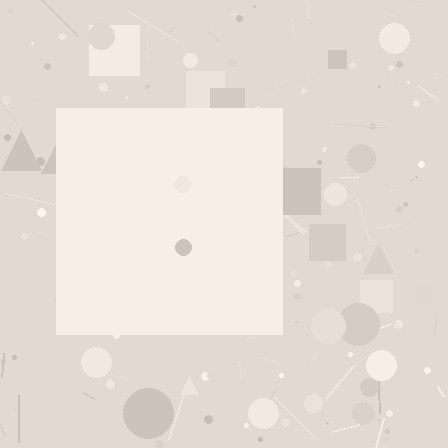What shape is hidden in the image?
A square is hidden in the image.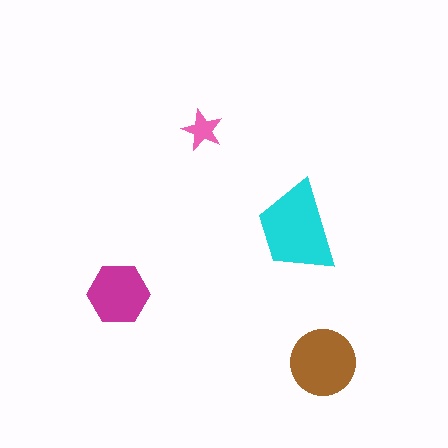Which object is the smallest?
The pink star.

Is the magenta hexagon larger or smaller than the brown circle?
Smaller.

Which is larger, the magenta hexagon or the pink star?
The magenta hexagon.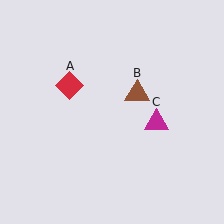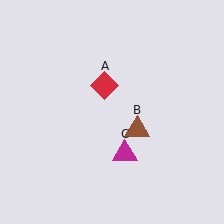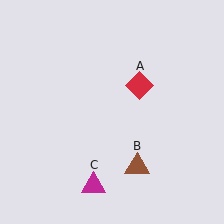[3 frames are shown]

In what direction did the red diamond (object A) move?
The red diamond (object A) moved right.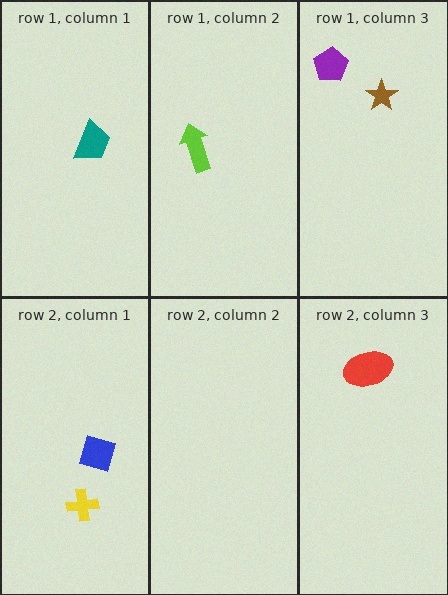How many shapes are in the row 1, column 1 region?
1.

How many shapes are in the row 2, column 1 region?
2.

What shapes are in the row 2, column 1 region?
The yellow cross, the blue diamond.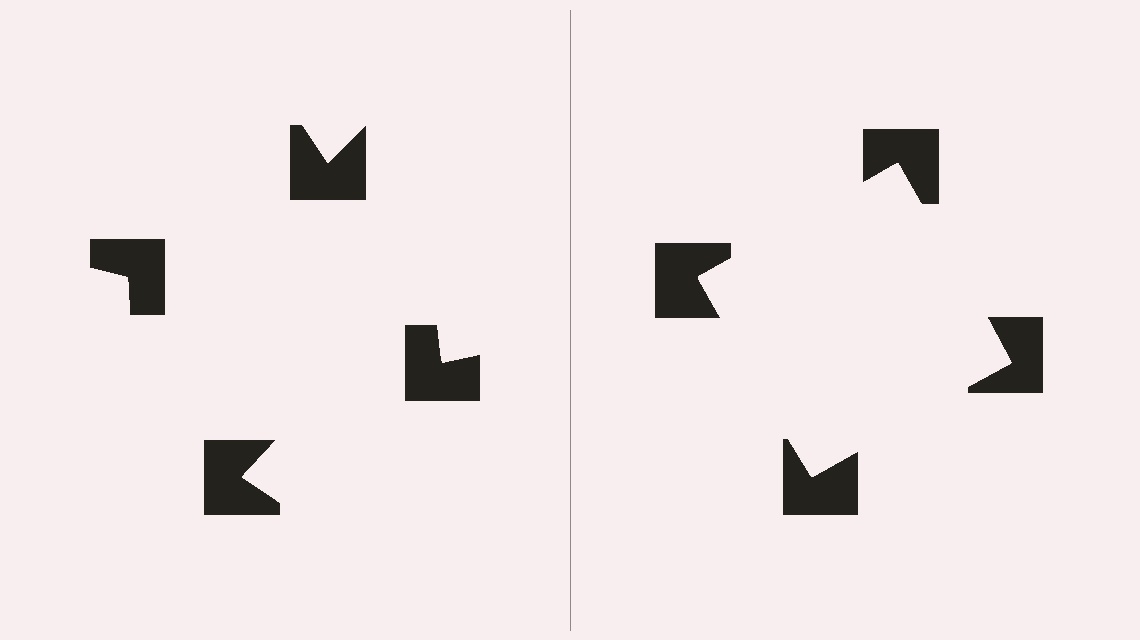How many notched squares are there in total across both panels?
8 — 4 on each side.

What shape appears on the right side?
An illusory square.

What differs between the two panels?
The notched squares are positioned identically on both sides; only the wedge orientations differ. On the right they align to a square; on the left they are misaligned.